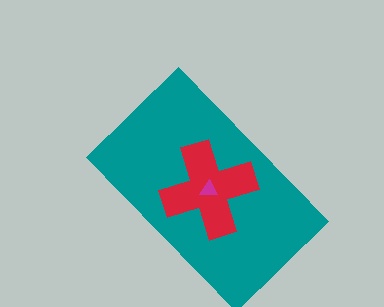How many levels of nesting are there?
3.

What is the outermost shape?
The teal rectangle.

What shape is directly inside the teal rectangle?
The red cross.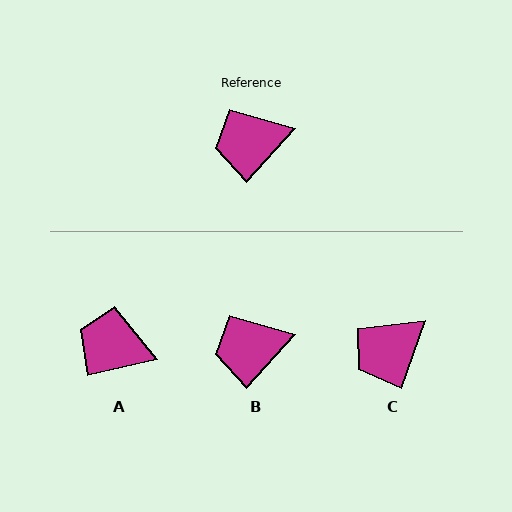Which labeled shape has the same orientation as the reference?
B.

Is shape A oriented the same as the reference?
No, it is off by about 35 degrees.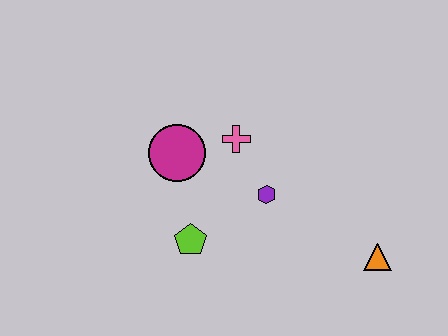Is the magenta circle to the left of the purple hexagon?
Yes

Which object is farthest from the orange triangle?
The magenta circle is farthest from the orange triangle.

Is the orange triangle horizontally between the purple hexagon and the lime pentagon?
No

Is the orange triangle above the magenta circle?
No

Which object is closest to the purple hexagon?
The pink cross is closest to the purple hexagon.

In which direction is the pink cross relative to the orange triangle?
The pink cross is to the left of the orange triangle.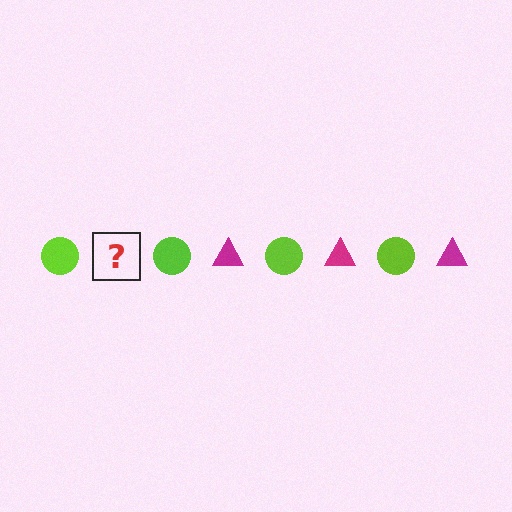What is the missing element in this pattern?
The missing element is a magenta triangle.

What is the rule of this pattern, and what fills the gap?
The rule is that the pattern alternates between lime circle and magenta triangle. The gap should be filled with a magenta triangle.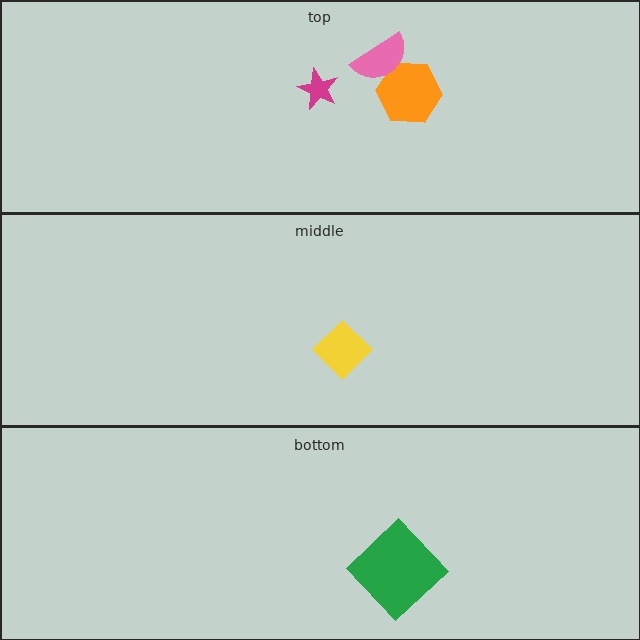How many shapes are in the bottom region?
1.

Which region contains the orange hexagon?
The top region.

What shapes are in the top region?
The orange hexagon, the pink semicircle, the magenta star.